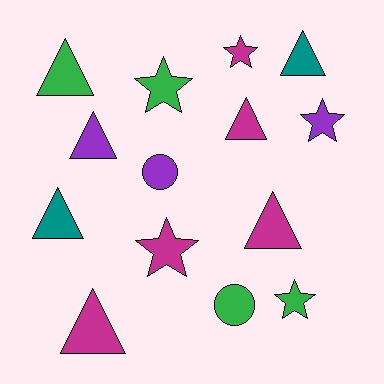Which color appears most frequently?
Magenta, with 5 objects.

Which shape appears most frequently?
Triangle, with 7 objects.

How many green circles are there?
There is 1 green circle.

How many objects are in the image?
There are 14 objects.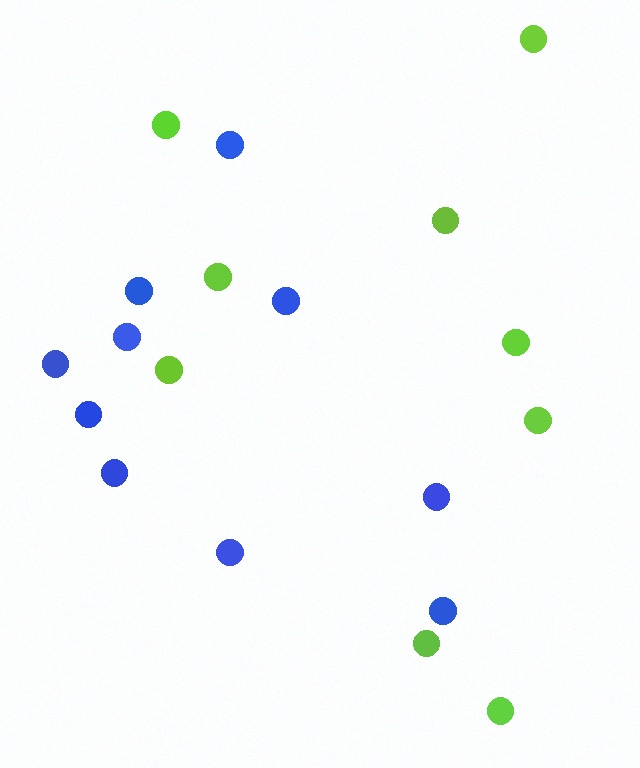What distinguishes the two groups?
There are 2 groups: one group of lime circles (9) and one group of blue circles (10).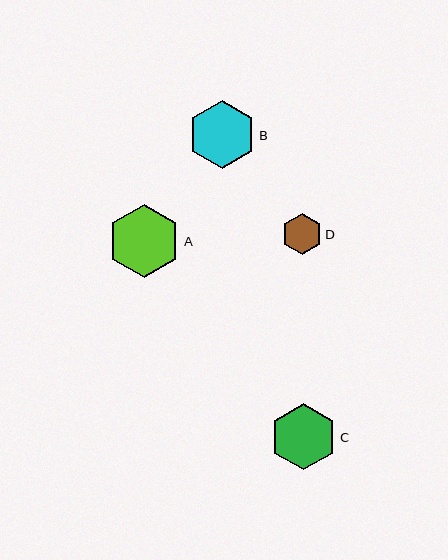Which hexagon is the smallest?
Hexagon D is the smallest with a size of approximately 40 pixels.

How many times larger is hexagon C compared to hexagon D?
Hexagon C is approximately 1.6 times the size of hexagon D.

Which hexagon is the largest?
Hexagon A is the largest with a size of approximately 73 pixels.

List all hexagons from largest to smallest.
From largest to smallest: A, B, C, D.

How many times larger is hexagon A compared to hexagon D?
Hexagon A is approximately 1.8 times the size of hexagon D.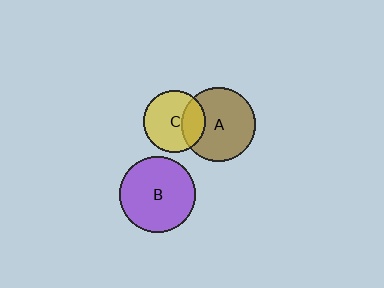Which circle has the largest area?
Circle B (purple).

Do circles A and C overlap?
Yes.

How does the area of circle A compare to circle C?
Approximately 1.4 times.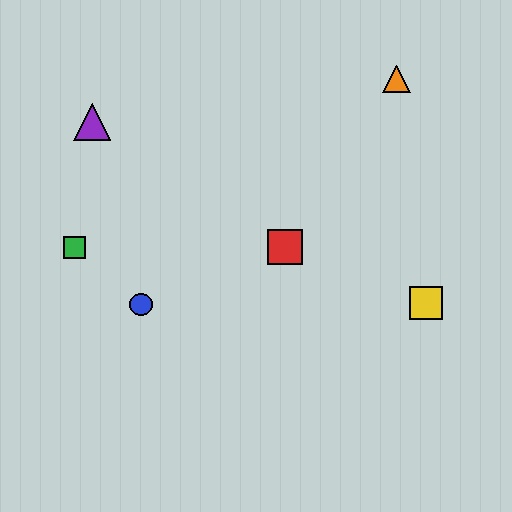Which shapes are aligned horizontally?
The red square, the green square are aligned horizontally.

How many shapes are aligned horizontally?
2 shapes (the red square, the green square) are aligned horizontally.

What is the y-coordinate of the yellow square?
The yellow square is at y≈303.